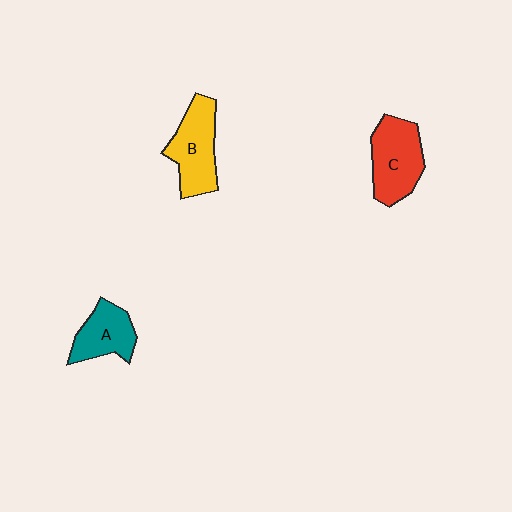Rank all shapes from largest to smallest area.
From largest to smallest: C (red), B (yellow), A (teal).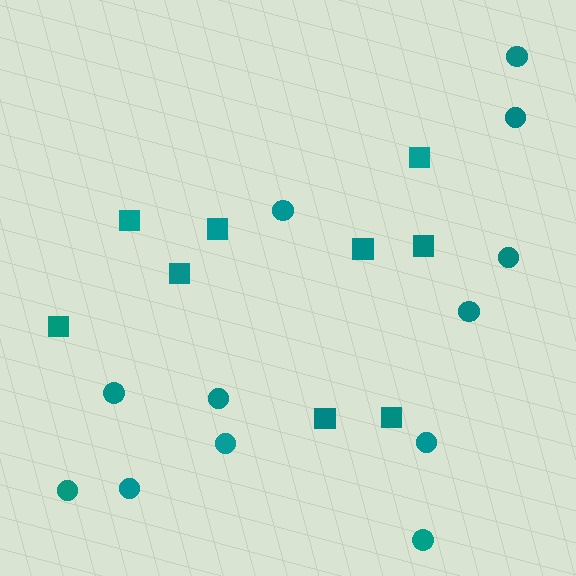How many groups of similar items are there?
There are 2 groups: one group of circles (12) and one group of squares (9).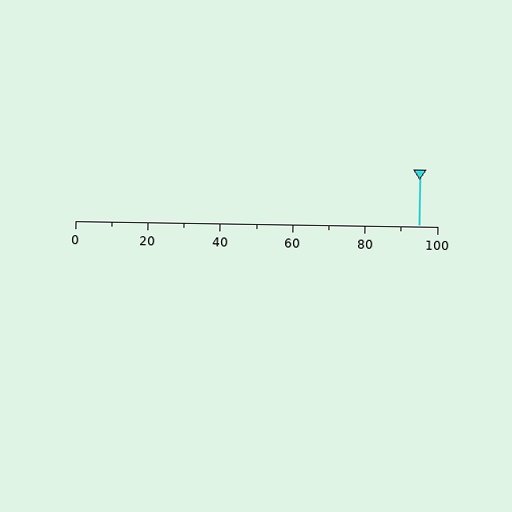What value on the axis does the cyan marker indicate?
The marker indicates approximately 95.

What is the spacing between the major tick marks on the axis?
The major ticks are spaced 20 apart.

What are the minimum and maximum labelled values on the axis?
The axis runs from 0 to 100.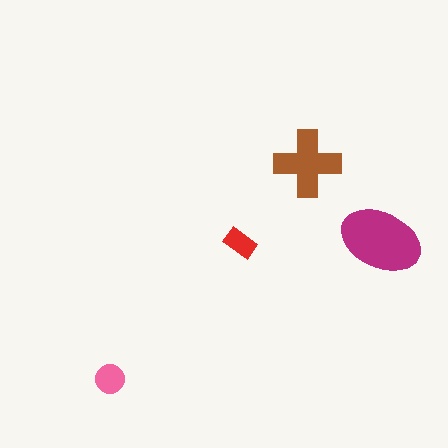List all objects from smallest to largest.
The red rectangle, the pink circle, the brown cross, the magenta ellipse.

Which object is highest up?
The brown cross is topmost.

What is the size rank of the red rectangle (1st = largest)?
4th.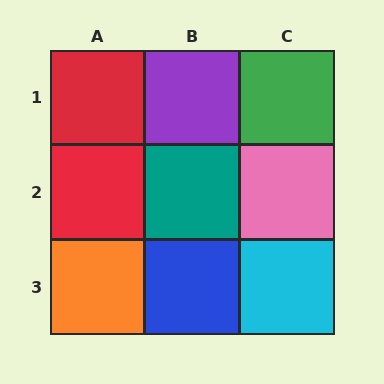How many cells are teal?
1 cell is teal.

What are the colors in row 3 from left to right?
Orange, blue, cyan.